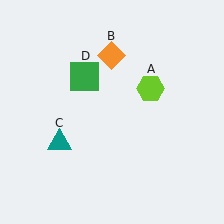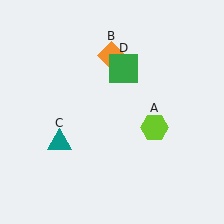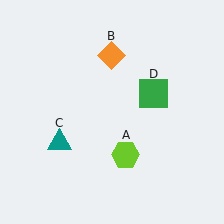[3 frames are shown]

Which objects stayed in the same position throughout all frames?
Orange diamond (object B) and teal triangle (object C) remained stationary.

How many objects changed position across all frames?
2 objects changed position: lime hexagon (object A), green square (object D).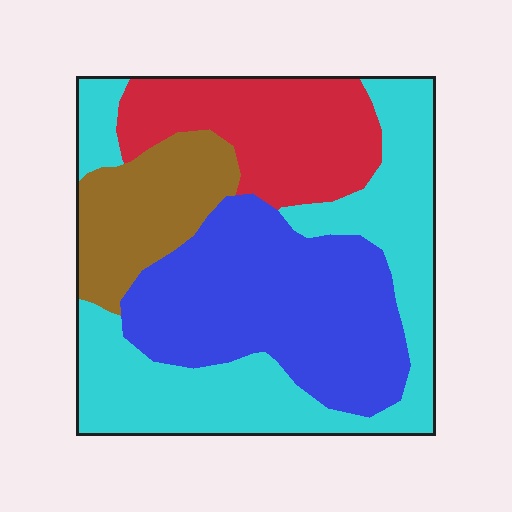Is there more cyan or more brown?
Cyan.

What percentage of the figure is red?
Red covers roughly 20% of the figure.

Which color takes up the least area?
Brown, at roughly 15%.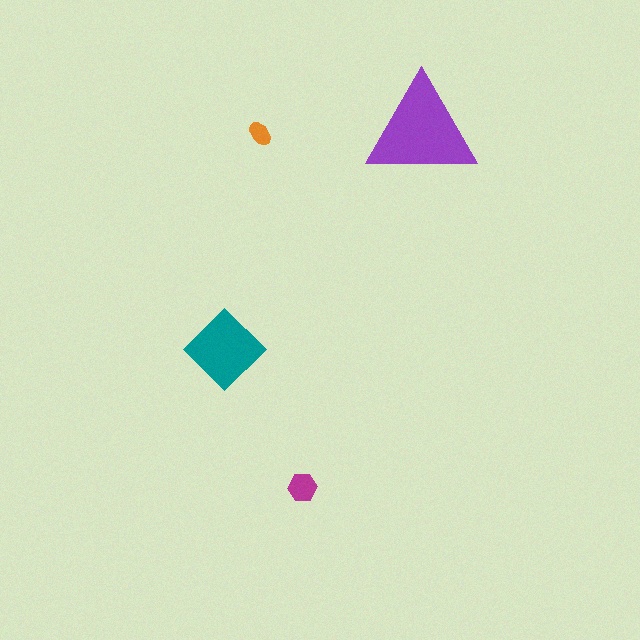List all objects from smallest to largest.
The orange ellipse, the magenta hexagon, the teal diamond, the purple triangle.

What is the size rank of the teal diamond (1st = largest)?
2nd.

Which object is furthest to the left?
The teal diamond is leftmost.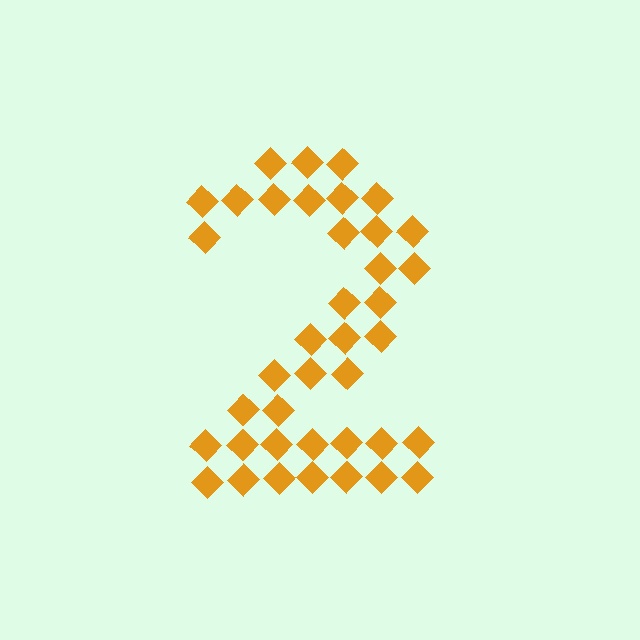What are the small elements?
The small elements are diamonds.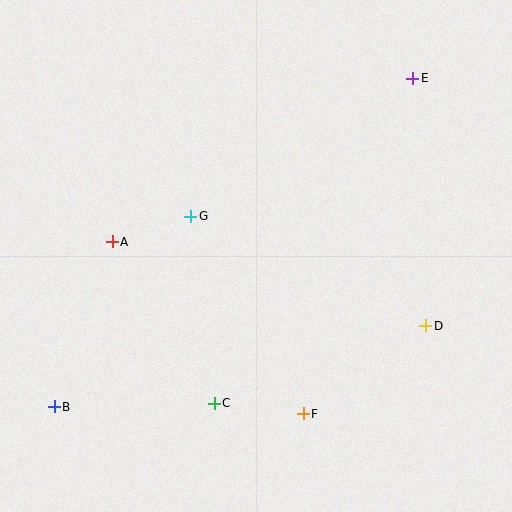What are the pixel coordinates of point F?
Point F is at (303, 414).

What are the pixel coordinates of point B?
Point B is at (54, 407).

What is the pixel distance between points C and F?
The distance between C and F is 90 pixels.